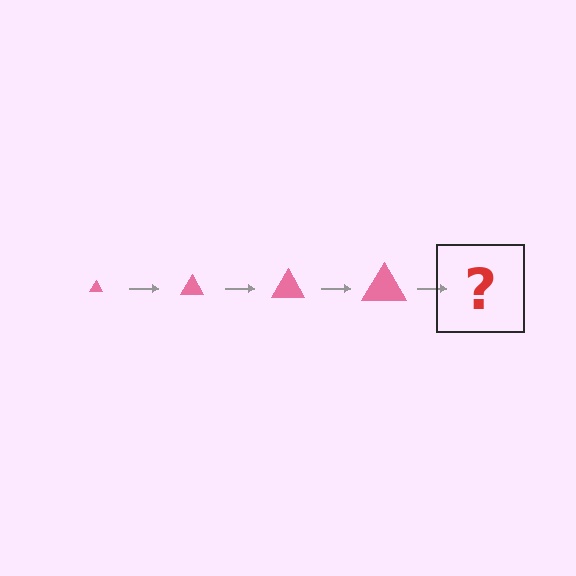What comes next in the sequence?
The next element should be a pink triangle, larger than the previous one.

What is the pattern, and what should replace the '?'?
The pattern is that the triangle gets progressively larger each step. The '?' should be a pink triangle, larger than the previous one.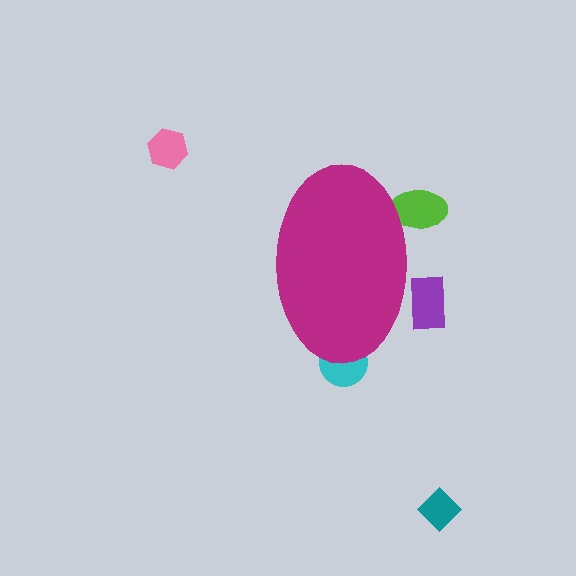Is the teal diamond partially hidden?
No, the teal diamond is fully visible.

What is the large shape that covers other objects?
A magenta ellipse.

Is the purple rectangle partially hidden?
Yes, the purple rectangle is partially hidden behind the magenta ellipse.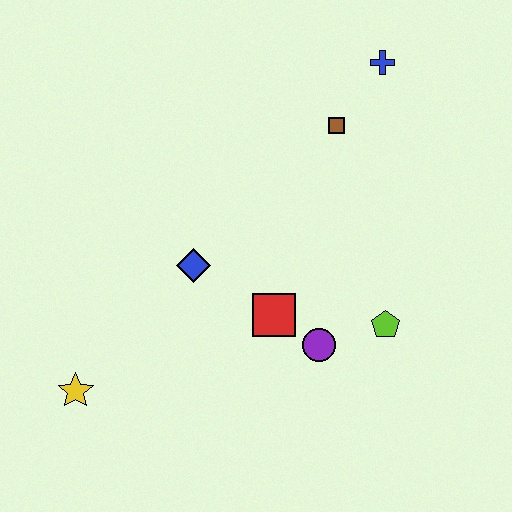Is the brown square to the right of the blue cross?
No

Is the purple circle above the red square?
No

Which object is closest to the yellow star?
The blue diamond is closest to the yellow star.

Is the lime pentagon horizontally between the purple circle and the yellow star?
No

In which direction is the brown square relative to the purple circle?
The brown square is above the purple circle.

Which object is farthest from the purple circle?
The blue cross is farthest from the purple circle.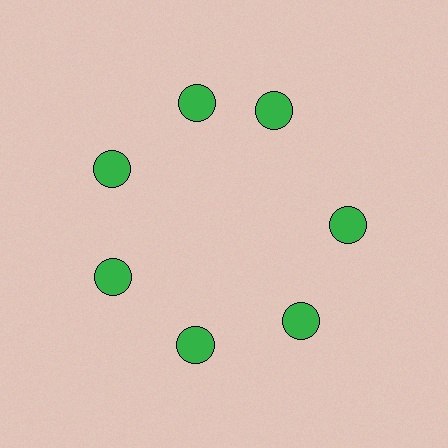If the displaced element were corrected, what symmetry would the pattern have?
It would have 7-fold rotational symmetry — the pattern would map onto itself every 51 degrees.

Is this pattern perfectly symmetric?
No. The 7 green circles are arranged in a ring, but one element near the 1 o'clock position is rotated out of alignment along the ring, breaking the 7-fold rotational symmetry.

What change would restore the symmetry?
The symmetry would be restored by rotating it back into even spacing with its neighbors so that all 7 circles sit at equal angles and equal distance from the center.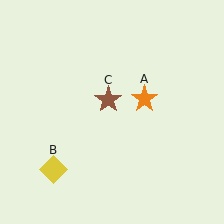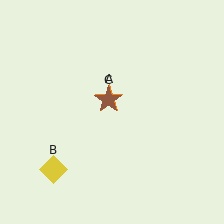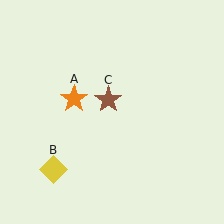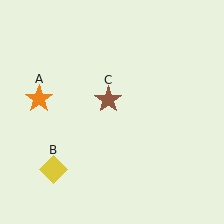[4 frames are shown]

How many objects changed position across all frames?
1 object changed position: orange star (object A).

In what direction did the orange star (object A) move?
The orange star (object A) moved left.